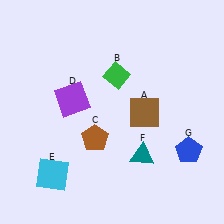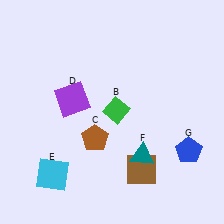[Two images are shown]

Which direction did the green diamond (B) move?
The green diamond (B) moved down.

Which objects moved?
The objects that moved are: the brown square (A), the green diamond (B).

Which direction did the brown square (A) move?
The brown square (A) moved down.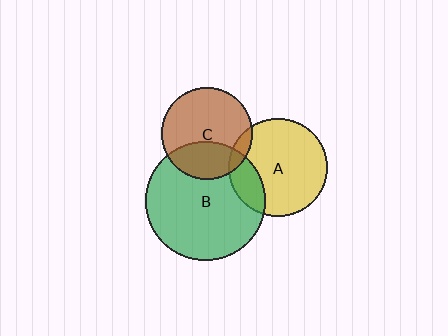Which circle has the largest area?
Circle B (green).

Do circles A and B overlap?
Yes.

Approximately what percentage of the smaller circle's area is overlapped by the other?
Approximately 20%.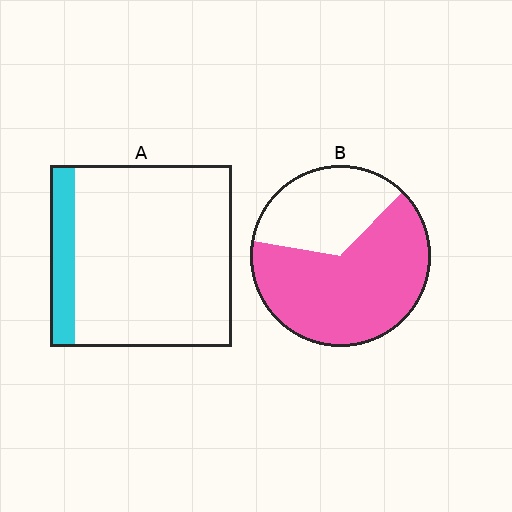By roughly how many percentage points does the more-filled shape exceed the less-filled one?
By roughly 50 percentage points (B over A).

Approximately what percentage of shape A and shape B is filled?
A is approximately 15% and B is approximately 65%.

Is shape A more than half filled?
No.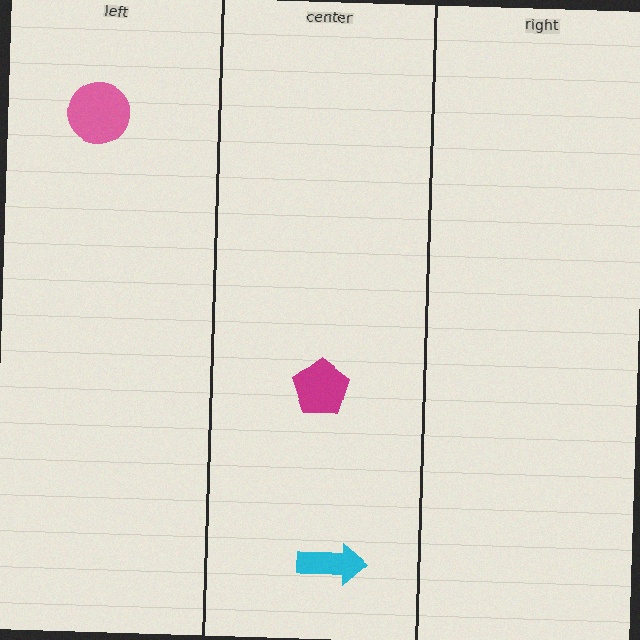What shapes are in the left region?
The pink circle.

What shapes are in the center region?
The cyan arrow, the magenta pentagon.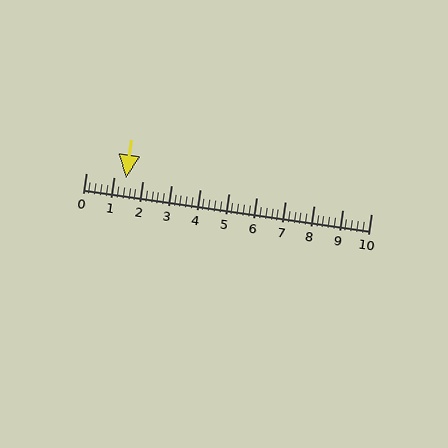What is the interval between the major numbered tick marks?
The major tick marks are spaced 1 units apart.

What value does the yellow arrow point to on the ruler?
The yellow arrow points to approximately 1.4.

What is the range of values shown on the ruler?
The ruler shows values from 0 to 10.